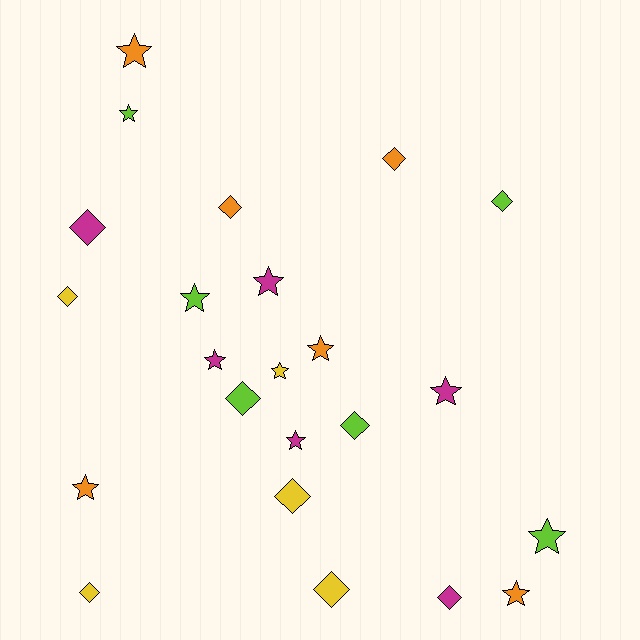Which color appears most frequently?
Lime, with 6 objects.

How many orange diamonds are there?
There are 2 orange diamonds.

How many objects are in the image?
There are 23 objects.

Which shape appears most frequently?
Star, with 12 objects.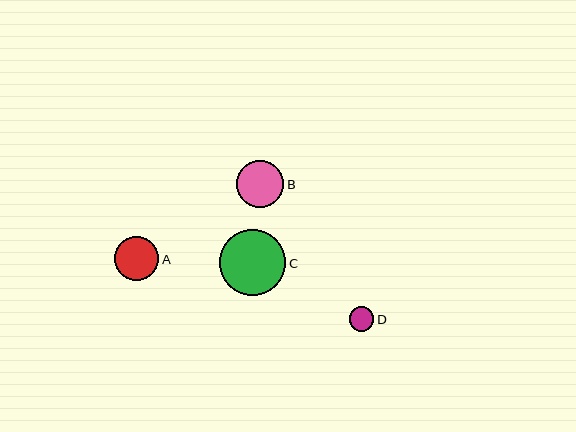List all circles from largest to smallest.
From largest to smallest: C, B, A, D.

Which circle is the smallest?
Circle D is the smallest with a size of approximately 25 pixels.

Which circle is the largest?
Circle C is the largest with a size of approximately 67 pixels.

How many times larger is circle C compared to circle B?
Circle C is approximately 1.4 times the size of circle B.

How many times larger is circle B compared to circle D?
Circle B is approximately 1.9 times the size of circle D.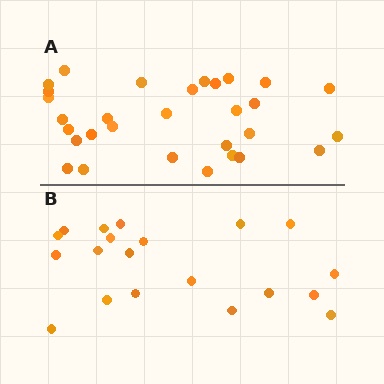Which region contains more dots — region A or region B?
Region A (the top region) has more dots.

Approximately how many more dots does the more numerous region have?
Region A has roughly 10 or so more dots than region B.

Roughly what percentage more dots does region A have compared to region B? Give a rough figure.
About 50% more.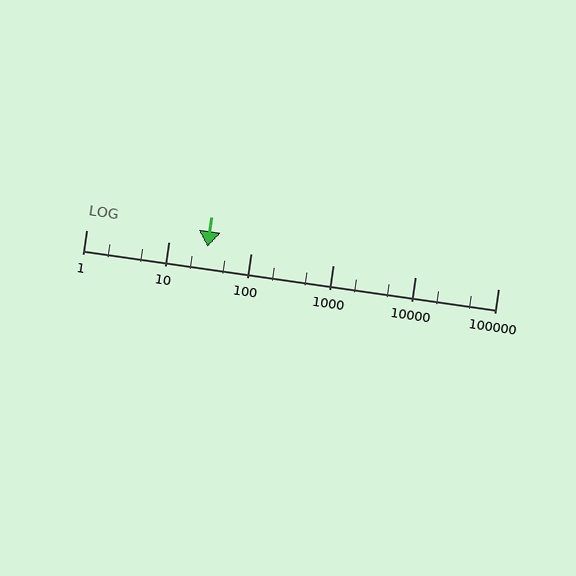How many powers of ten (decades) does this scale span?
The scale spans 5 decades, from 1 to 100000.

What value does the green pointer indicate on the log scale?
The pointer indicates approximately 30.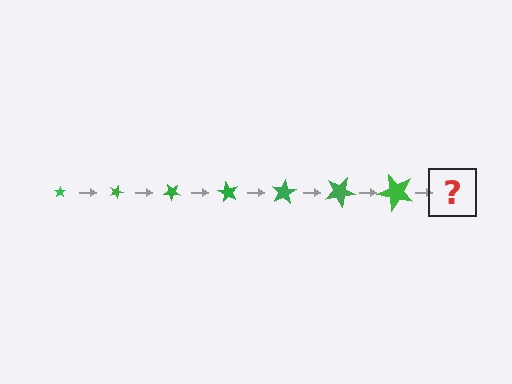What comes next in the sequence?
The next element should be a star, larger than the previous one and rotated 140 degrees from the start.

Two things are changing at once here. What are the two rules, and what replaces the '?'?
The two rules are that the star grows larger each step and it rotates 20 degrees each step. The '?' should be a star, larger than the previous one and rotated 140 degrees from the start.